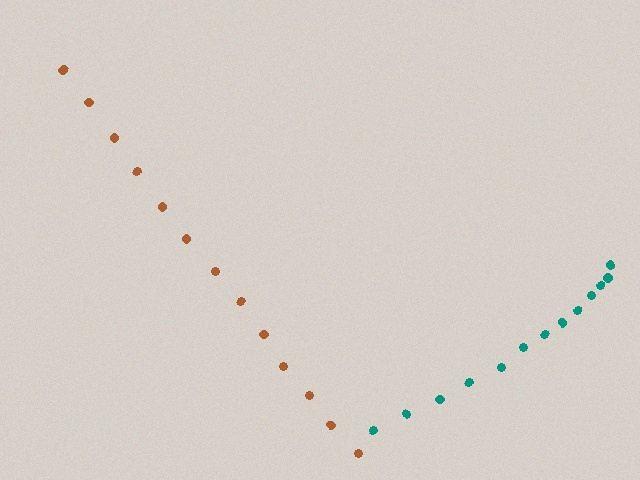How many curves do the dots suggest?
There are 2 distinct paths.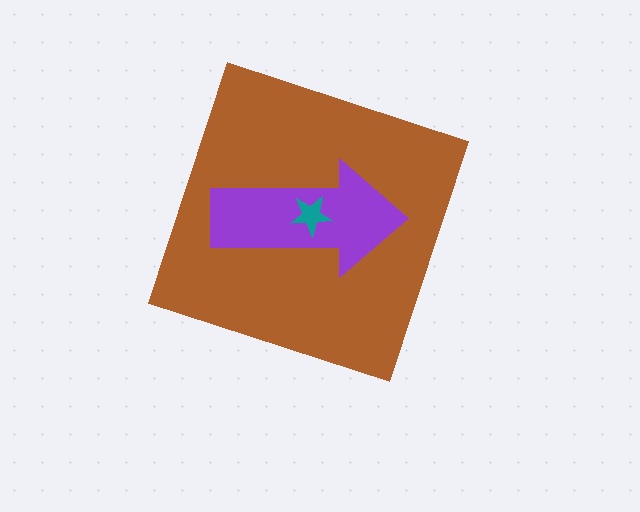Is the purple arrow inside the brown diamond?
Yes.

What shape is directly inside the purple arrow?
The teal star.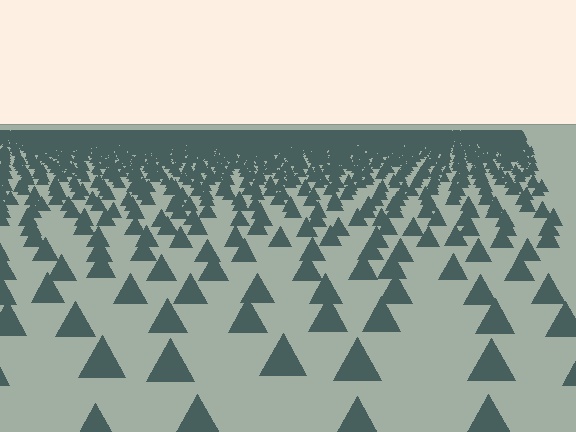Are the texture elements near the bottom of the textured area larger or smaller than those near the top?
Larger. Near the bottom, elements are closer to the viewer and appear at a bigger on-screen size.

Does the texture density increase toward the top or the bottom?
Density increases toward the top.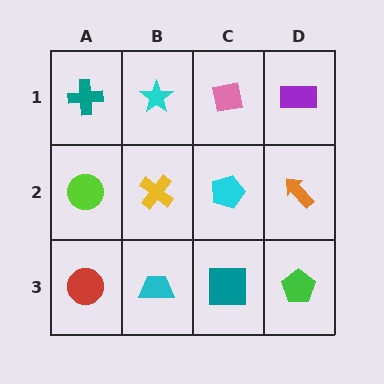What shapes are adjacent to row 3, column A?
A lime circle (row 2, column A), a cyan trapezoid (row 3, column B).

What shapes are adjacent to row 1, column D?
An orange arrow (row 2, column D), a pink square (row 1, column C).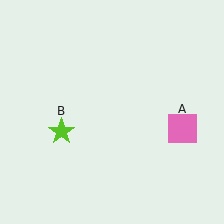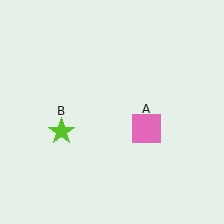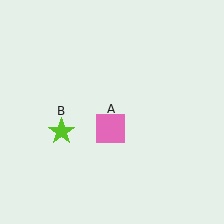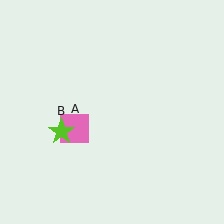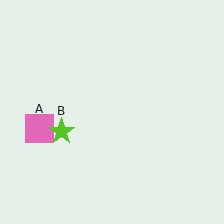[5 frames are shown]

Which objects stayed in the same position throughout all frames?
Lime star (object B) remained stationary.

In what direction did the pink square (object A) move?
The pink square (object A) moved left.